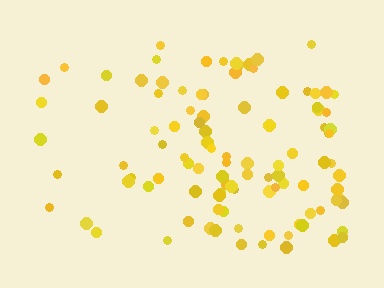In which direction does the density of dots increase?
From left to right, with the right side densest.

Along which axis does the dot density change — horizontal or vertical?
Horizontal.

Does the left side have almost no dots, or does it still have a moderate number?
Still a moderate number, just noticeably fewer than the right.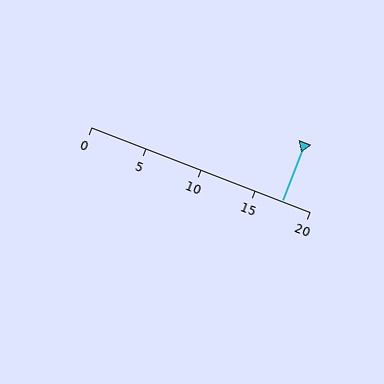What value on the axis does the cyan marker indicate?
The marker indicates approximately 17.5.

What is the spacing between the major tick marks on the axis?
The major ticks are spaced 5 apart.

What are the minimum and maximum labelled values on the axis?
The axis runs from 0 to 20.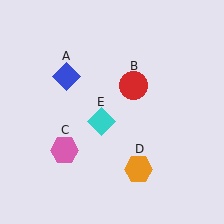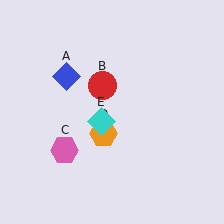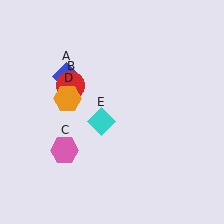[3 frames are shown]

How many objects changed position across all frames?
2 objects changed position: red circle (object B), orange hexagon (object D).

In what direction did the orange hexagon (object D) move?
The orange hexagon (object D) moved up and to the left.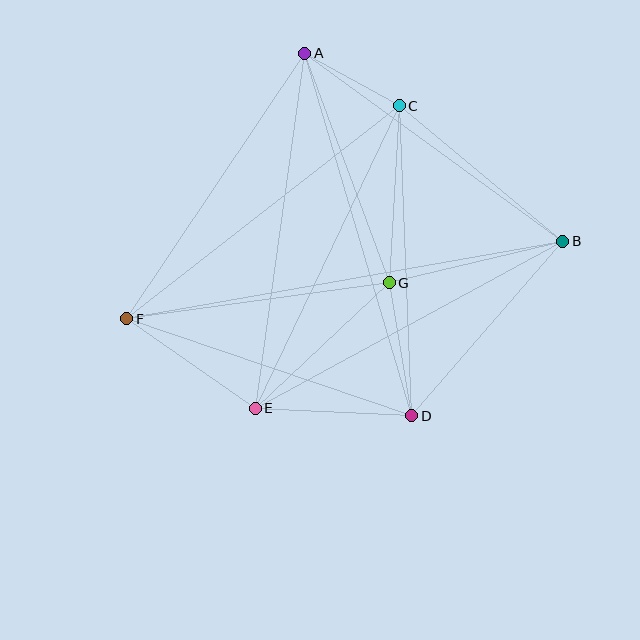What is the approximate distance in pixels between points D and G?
The distance between D and G is approximately 135 pixels.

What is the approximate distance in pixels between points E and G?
The distance between E and G is approximately 184 pixels.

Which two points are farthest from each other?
Points B and F are farthest from each other.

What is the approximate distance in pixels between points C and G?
The distance between C and G is approximately 177 pixels.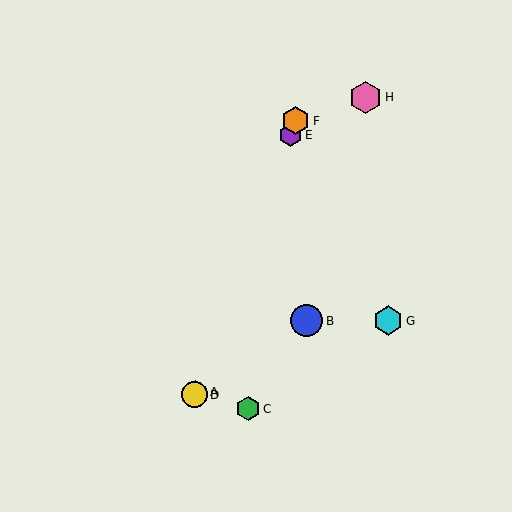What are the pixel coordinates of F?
Object F is at (296, 121).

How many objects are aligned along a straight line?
4 objects (A, D, E, F) are aligned along a straight line.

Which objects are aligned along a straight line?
Objects A, D, E, F are aligned along a straight line.